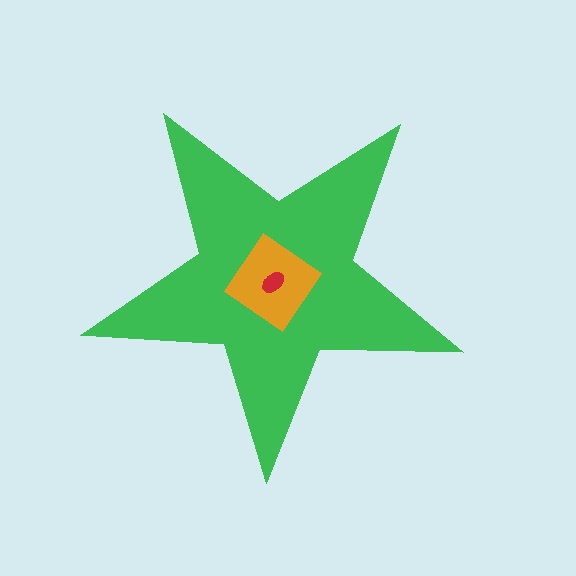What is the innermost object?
The red ellipse.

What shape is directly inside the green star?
The orange diamond.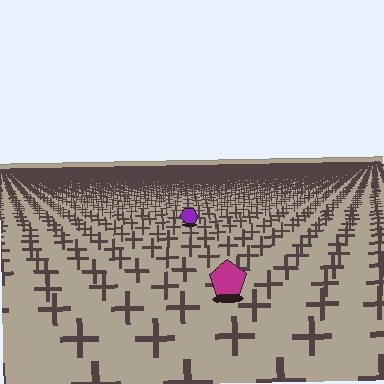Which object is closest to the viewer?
The magenta pentagon is closest. The texture marks near it are larger and more spread out.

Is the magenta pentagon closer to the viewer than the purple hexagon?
Yes. The magenta pentagon is closer — you can tell from the texture gradient: the ground texture is coarser near it.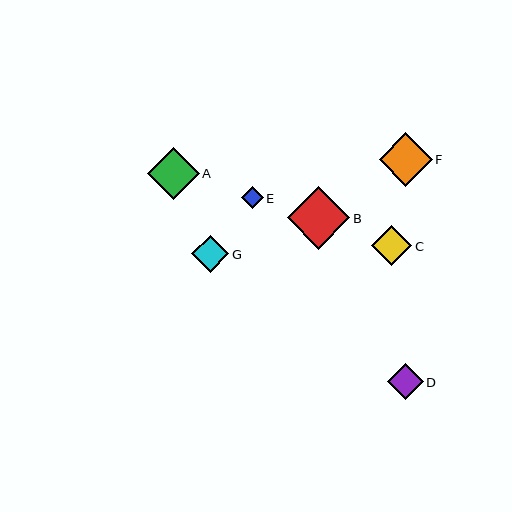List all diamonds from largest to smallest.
From largest to smallest: B, F, A, C, G, D, E.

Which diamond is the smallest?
Diamond E is the smallest with a size of approximately 22 pixels.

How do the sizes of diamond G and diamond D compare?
Diamond G and diamond D are approximately the same size.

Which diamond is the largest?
Diamond B is the largest with a size of approximately 63 pixels.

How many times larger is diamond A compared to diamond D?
Diamond A is approximately 1.4 times the size of diamond D.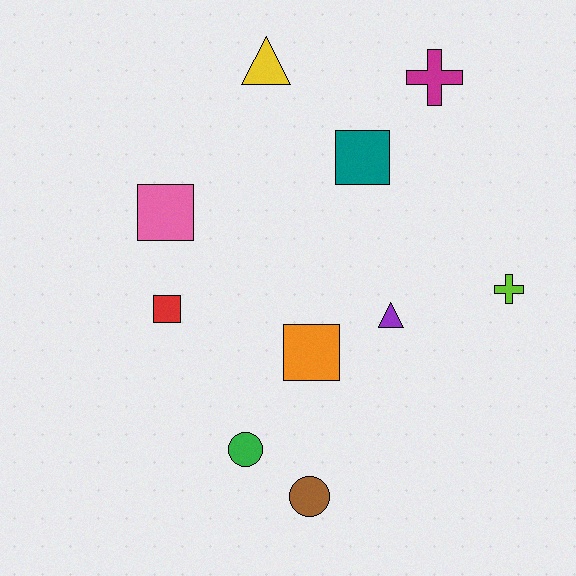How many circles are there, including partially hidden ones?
There are 2 circles.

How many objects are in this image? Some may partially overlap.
There are 10 objects.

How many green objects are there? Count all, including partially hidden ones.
There is 1 green object.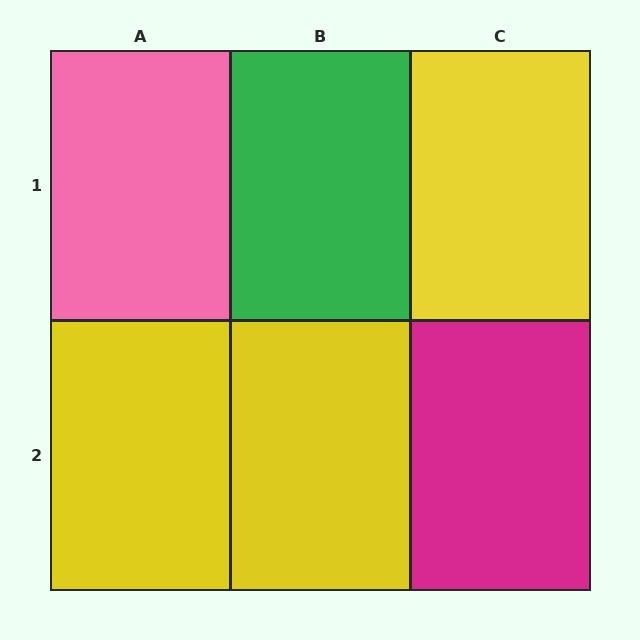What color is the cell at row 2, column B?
Yellow.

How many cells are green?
1 cell is green.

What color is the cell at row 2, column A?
Yellow.